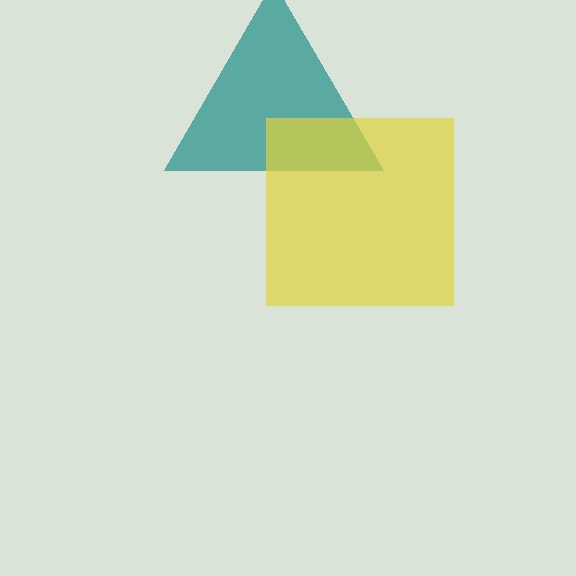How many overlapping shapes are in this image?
There are 2 overlapping shapes in the image.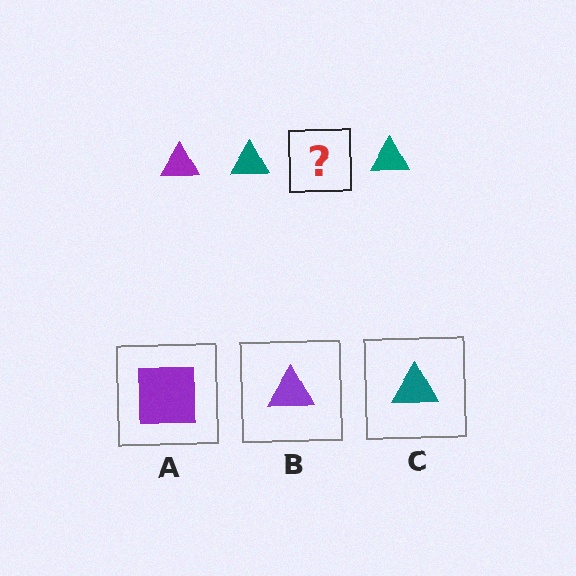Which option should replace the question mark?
Option B.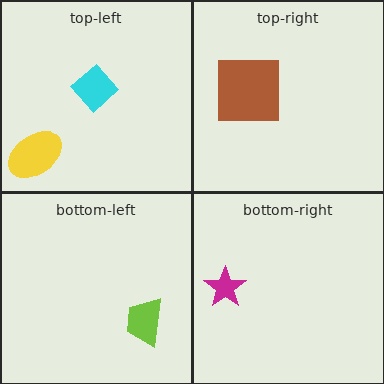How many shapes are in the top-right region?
1.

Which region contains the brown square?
The top-right region.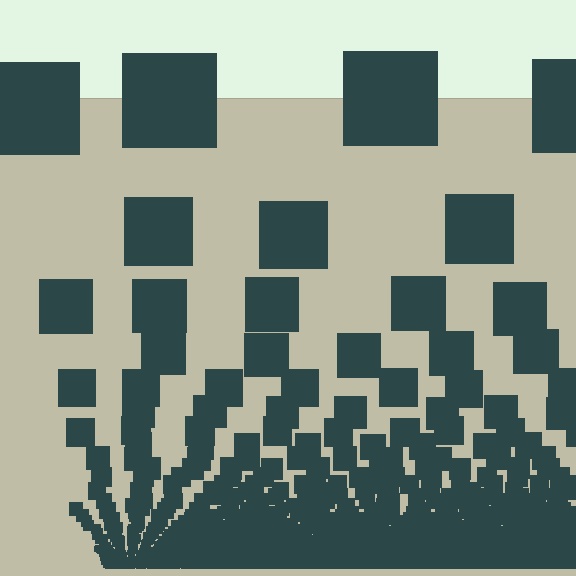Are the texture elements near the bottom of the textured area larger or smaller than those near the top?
Smaller. The gradient is inverted — elements near the bottom are smaller and denser.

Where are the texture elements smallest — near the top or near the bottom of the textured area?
Near the bottom.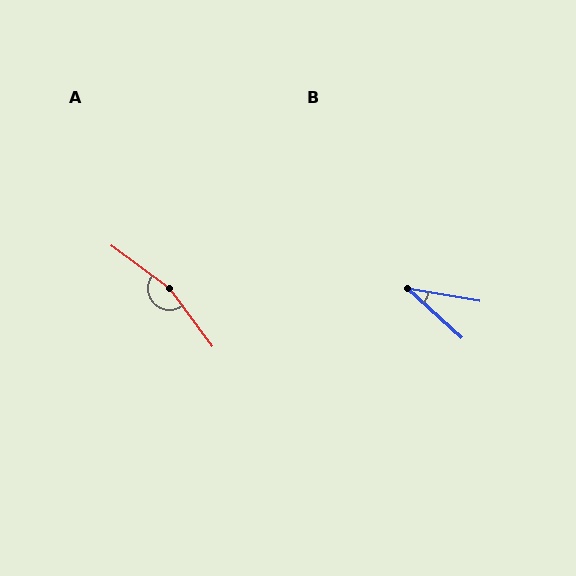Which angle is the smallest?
B, at approximately 33 degrees.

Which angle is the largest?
A, at approximately 163 degrees.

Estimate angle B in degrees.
Approximately 33 degrees.